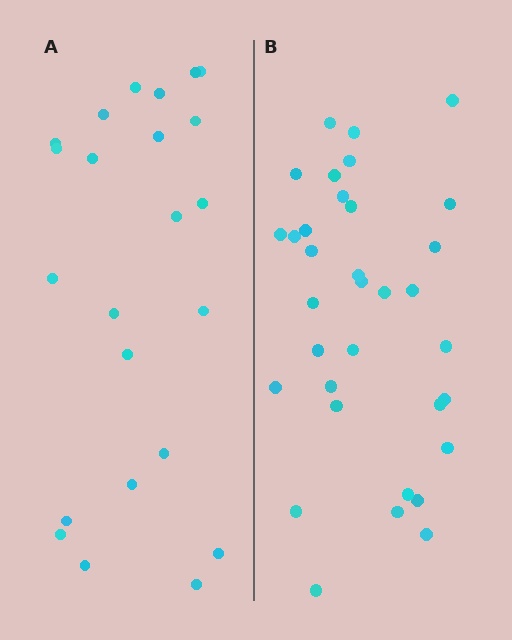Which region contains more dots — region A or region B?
Region B (the right region) has more dots.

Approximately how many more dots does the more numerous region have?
Region B has roughly 12 or so more dots than region A.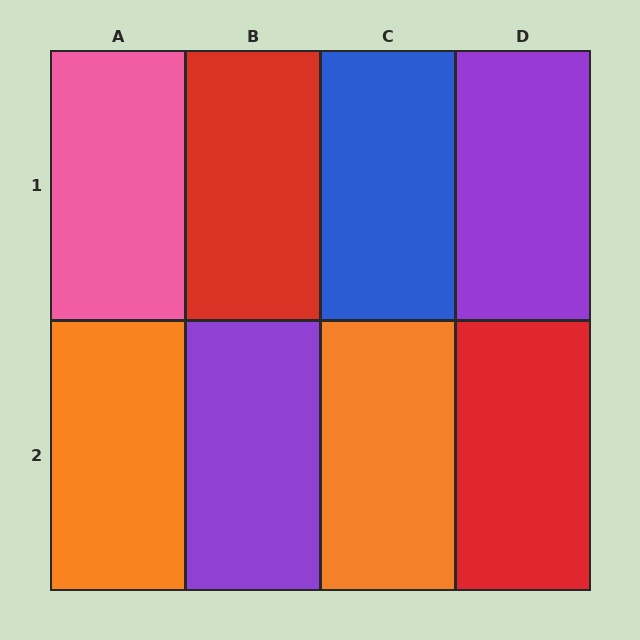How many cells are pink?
1 cell is pink.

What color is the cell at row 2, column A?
Orange.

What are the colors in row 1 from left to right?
Pink, red, blue, purple.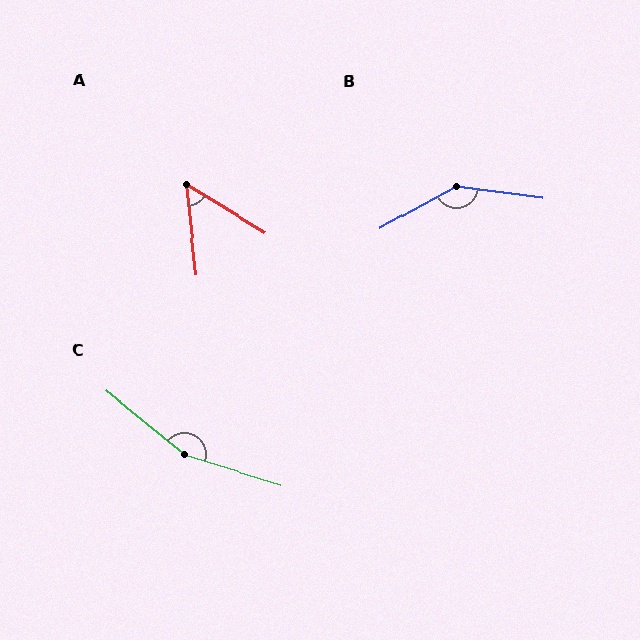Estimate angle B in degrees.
Approximately 143 degrees.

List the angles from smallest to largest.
A (52°), B (143°), C (158°).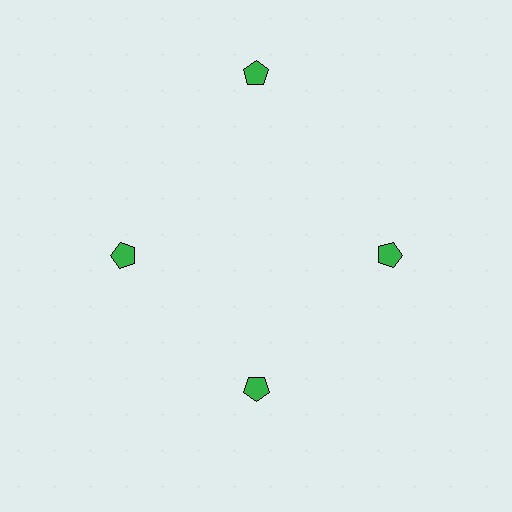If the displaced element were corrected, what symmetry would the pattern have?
It would have 4-fold rotational symmetry — the pattern would map onto itself every 90 degrees.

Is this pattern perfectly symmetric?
No. The 4 green pentagons are arranged in a ring, but one element near the 12 o'clock position is pushed outward from the center, breaking the 4-fold rotational symmetry.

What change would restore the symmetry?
The symmetry would be restored by moving it inward, back onto the ring so that all 4 pentagons sit at equal angles and equal distance from the center.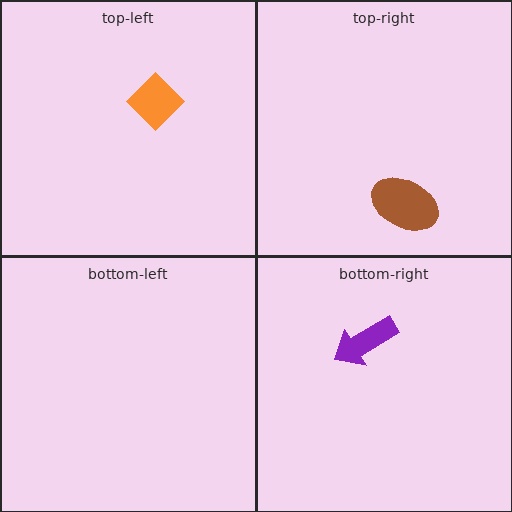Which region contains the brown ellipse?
The top-right region.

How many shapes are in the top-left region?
1.